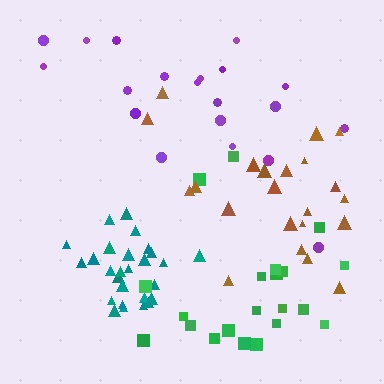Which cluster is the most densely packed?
Teal.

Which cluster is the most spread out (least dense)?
Purple.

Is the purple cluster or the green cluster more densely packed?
Green.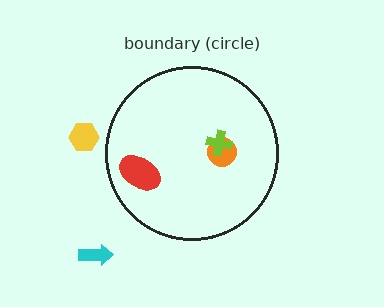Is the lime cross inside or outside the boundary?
Inside.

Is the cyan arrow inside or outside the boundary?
Outside.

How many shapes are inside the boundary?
3 inside, 2 outside.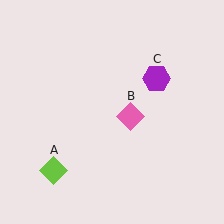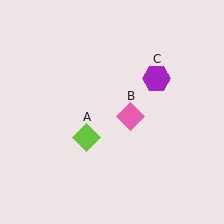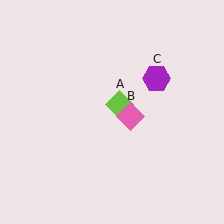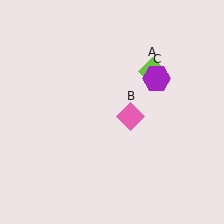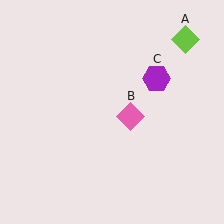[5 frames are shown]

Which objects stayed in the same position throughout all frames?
Pink diamond (object B) and purple hexagon (object C) remained stationary.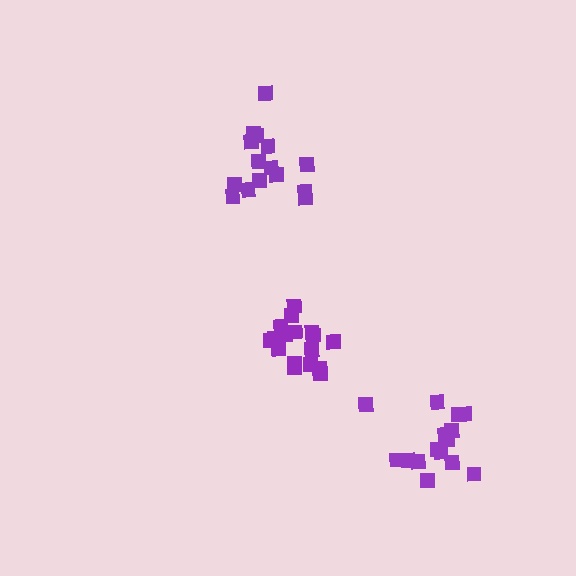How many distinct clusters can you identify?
There are 3 distinct clusters.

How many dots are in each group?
Group 1: 17 dots, Group 2: 15 dots, Group 3: 15 dots (47 total).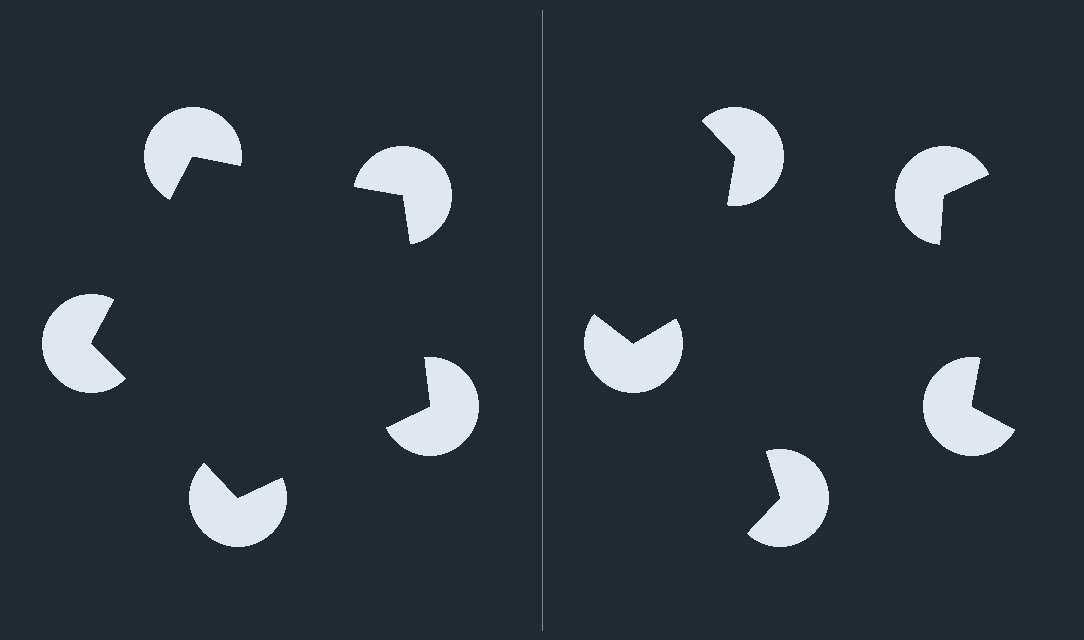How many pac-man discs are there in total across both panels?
10 — 5 on each side.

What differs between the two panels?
The pac-man discs are positioned identically on both sides; only the wedge orientations differ. On the left they align to a pentagon; on the right they are misaligned.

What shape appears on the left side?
An illusory pentagon.